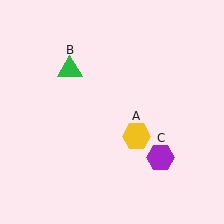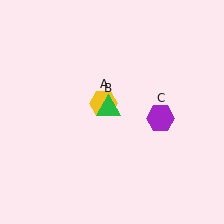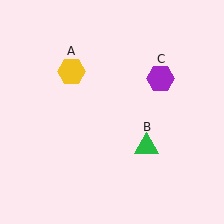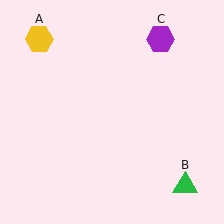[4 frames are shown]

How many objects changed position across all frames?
3 objects changed position: yellow hexagon (object A), green triangle (object B), purple hexagon (object C).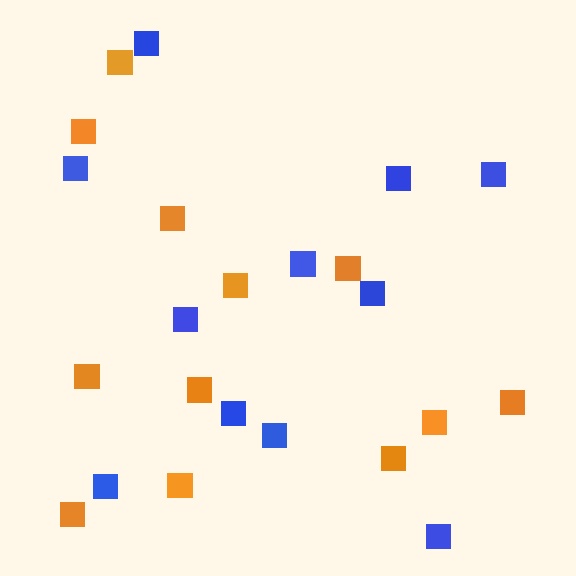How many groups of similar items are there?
There are 2 groups: one group of blue squares (11) and one group of orange squares (12).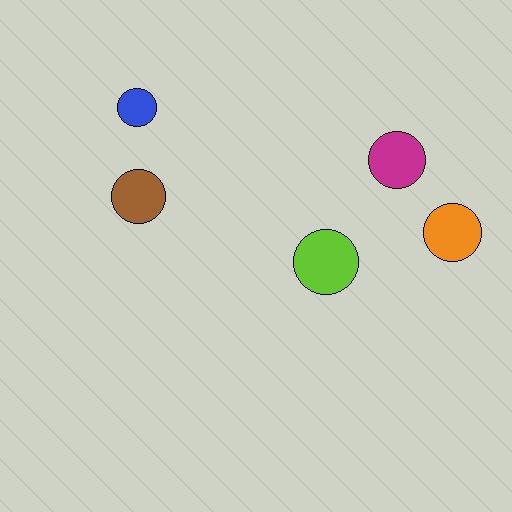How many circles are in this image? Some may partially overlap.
There are 5 circles.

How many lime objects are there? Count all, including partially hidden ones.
There is 1 lime object.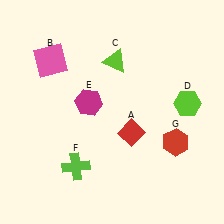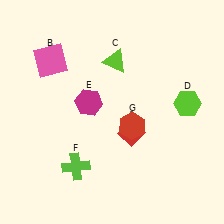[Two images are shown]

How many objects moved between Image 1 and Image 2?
1 object moved between the two images.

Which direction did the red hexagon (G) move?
The red hexagon (G) moved left.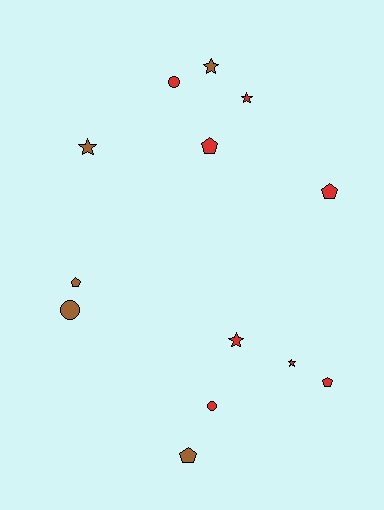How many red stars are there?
There are 3 red stars.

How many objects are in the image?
There are 13 objects.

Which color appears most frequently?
Red, with 8 objects.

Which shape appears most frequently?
Pentagon, with 5 objects.